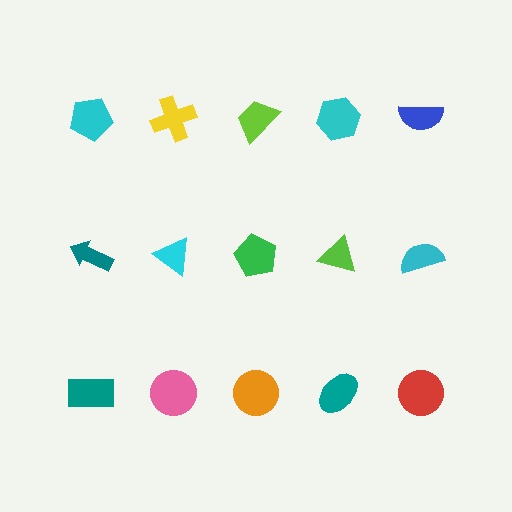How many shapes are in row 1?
5 shapes.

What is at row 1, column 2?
A yellow cross.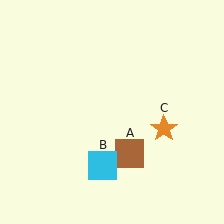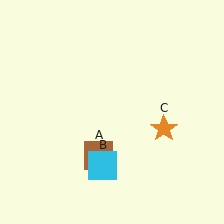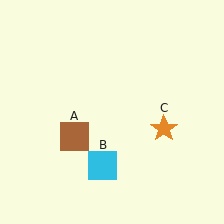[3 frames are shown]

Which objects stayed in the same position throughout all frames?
Cyan square (object B) and orange star (object C) remained stationary.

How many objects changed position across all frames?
1 object changed position: brown square (object A).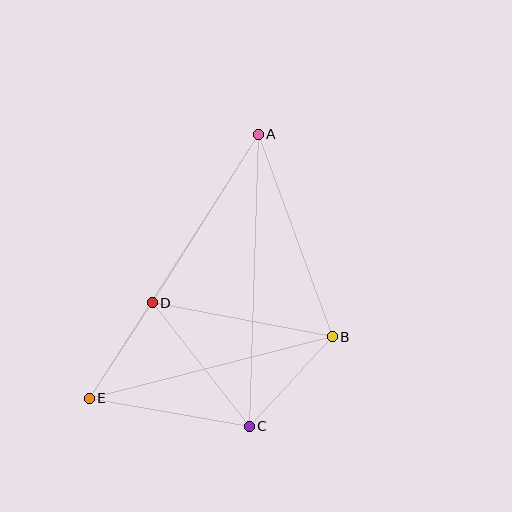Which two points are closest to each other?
Points D and E are closest to each other.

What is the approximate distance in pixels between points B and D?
The distance between B and D is approximately 183 pixels.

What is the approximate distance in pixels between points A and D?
The distance between A and D is approximately 199 pixels.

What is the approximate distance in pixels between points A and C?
The distance between A and C is approximately 292 pixels.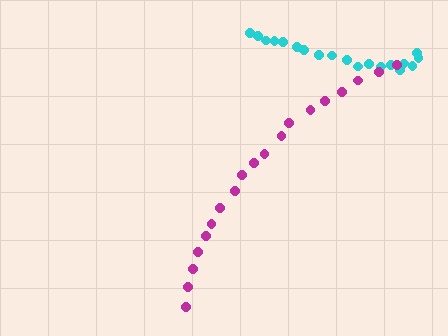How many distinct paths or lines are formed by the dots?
There are 2 distinct paths.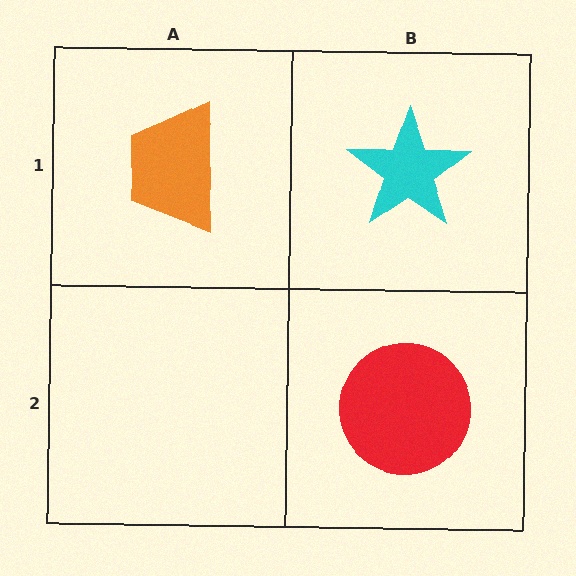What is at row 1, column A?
An orange trapezoid.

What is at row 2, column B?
A red circle.